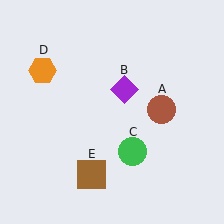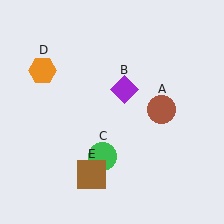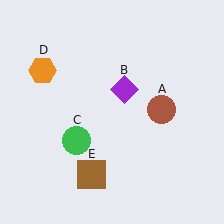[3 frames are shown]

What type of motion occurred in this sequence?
The green circle (object C) rotated clockwise around the center of the scene.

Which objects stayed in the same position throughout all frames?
Brown circle (object A) and purple diamond (object B) and orange hexagon (object D) and brown square (object E) remained stationary.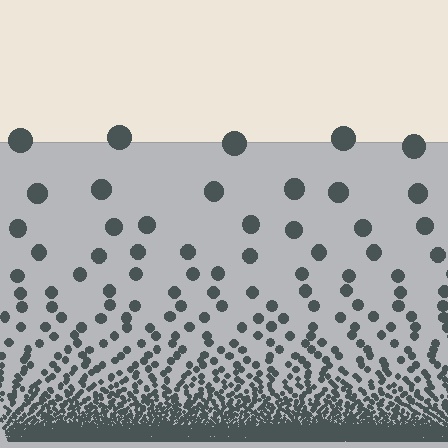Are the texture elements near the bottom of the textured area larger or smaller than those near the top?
Smaller. The gradient is inverted — elements near the bottom are smaller and denser.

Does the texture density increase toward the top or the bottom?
Density increases toward the bottom.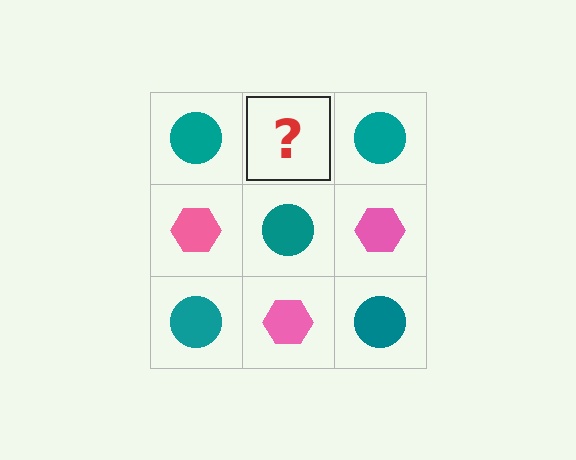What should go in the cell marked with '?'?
The missing cell should contain a pink hexagon.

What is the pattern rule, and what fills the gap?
The rule is that it alternates teal circle and pink hexagon in a checkerboard pattern. The gap should be filled with a pink hexagon.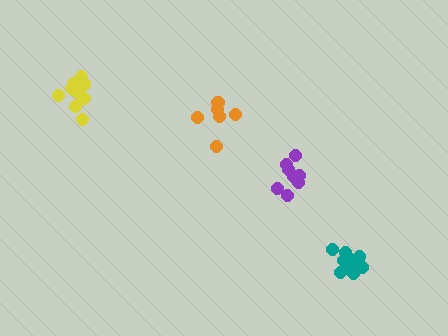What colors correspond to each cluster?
The clusters are colored: purple, orange, teal, yellow.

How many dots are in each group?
Group 1: 8 dots, Group 2: 6 dots, Group 3: 12 dots, Group 4: 11 dots (37 total).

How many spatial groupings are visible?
There are 4 spatial groupings.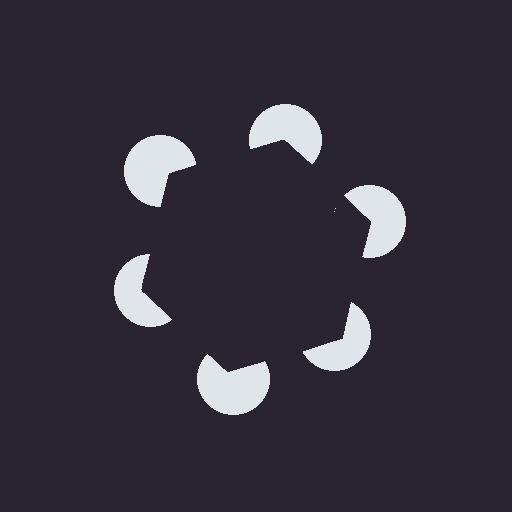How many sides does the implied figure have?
6 sides.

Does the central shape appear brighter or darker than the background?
It typically appears slightly darker than the background, even though no actual brightness change is drawn.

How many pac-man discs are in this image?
There are 6 — one at each vertex of the illusory hexagon.